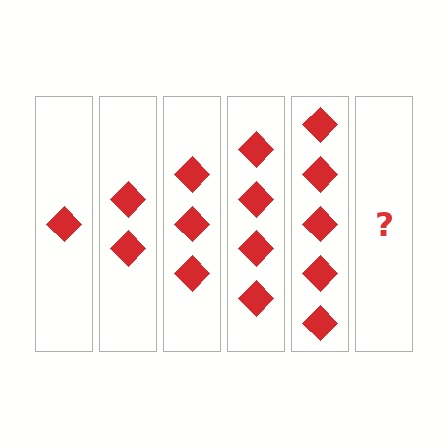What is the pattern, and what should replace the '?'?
The pattern is that each step adds one more diamond. The '?' should be 6 diamonds.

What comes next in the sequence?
The next element should be 6 diamonds.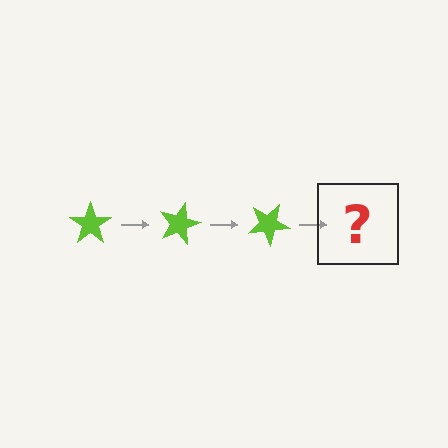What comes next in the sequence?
The next element should be a lime star rotated 45 degrees.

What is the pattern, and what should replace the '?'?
The pattern is that the star rotates 15 degrees each step. The '?' should be a lime star rotated 45 degrees.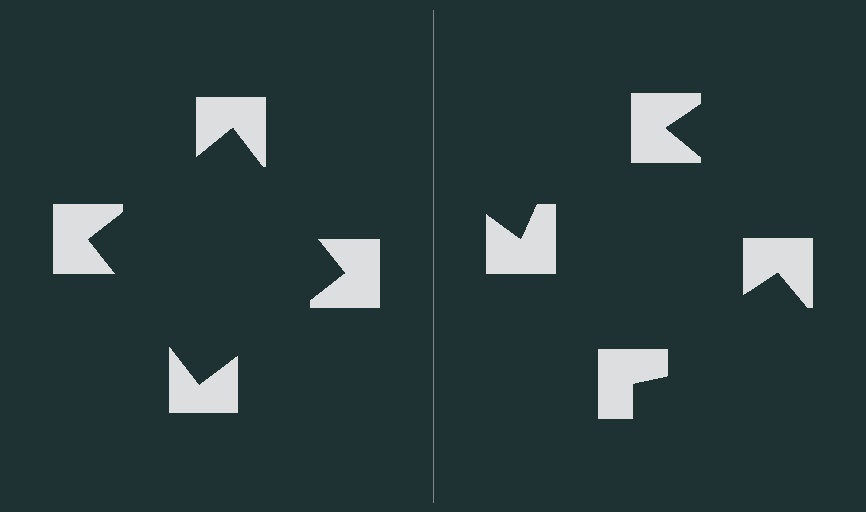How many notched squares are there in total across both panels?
8 — 4 on each side.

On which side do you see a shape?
An illusory square appears on the left side. On the right side the wedge cuts are rotated, so no coherent shape forms.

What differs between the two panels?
The notched squares are positioned identically on both sides; only the wedge orientations differ. On the left they align to a square; on the right they are misaligned.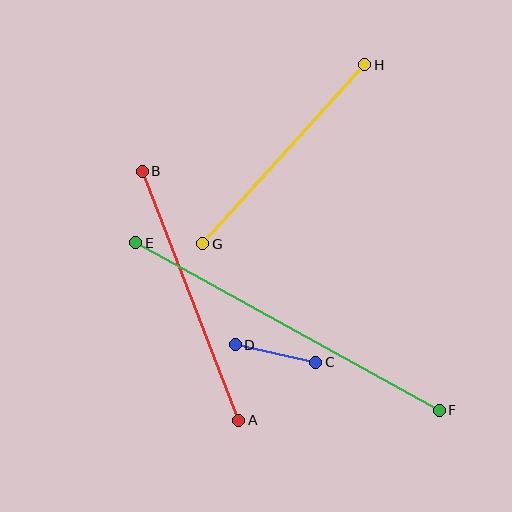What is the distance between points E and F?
The distance is approximately 347 pixels.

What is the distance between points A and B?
The distance is approximately 267 pixels.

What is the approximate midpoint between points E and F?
The midpoint is at approximately (287, 327) pixels.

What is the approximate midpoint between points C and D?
The midpoint is at approximately (276, 354) pixels.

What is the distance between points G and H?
The distance is approximately 242 pixels.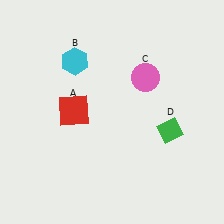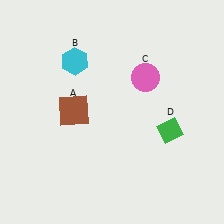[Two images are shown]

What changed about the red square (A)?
In Image 1, A is red. In Image 2, it changed to brown.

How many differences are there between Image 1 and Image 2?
There is 1 difference between the two images.